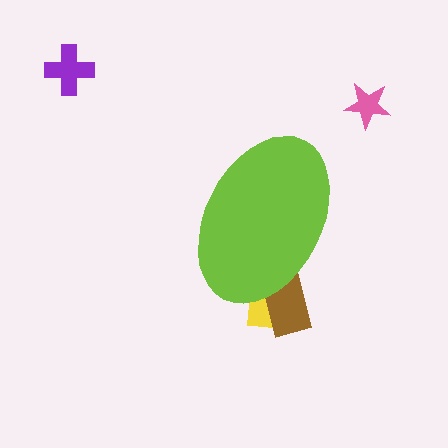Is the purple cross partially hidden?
No, the purple cross is fully visible.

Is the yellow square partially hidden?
Yes, the yellow square is partially hidden behind the lime ellipse.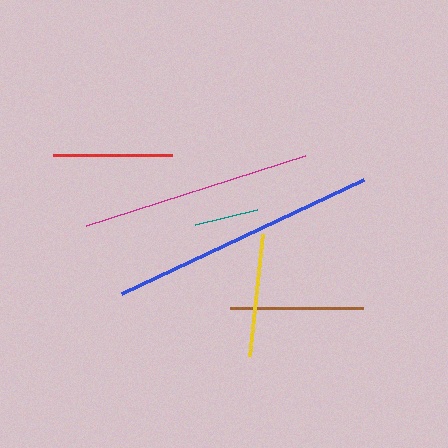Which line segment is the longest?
The blue line is the longest at approximately 268 pixels.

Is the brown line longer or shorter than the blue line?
The blue line is longer than the brown line.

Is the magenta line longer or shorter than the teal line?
The magenta line is longer than the teal line.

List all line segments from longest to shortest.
From longest to shortest: blue, magenta, brown, yellow, red, teal.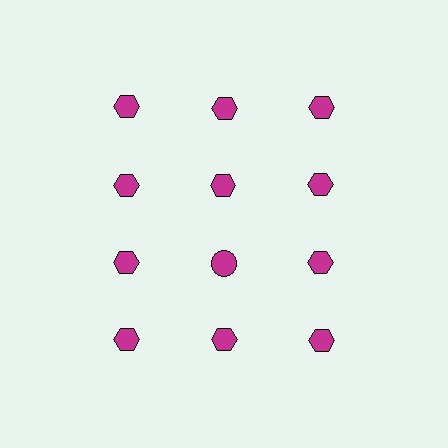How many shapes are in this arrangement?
There are 12 shapes arranged in a grid pattern.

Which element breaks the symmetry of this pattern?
The magenta circle in the third row, second from left column breaks the symmetry. All other shapes are magenta hexagons.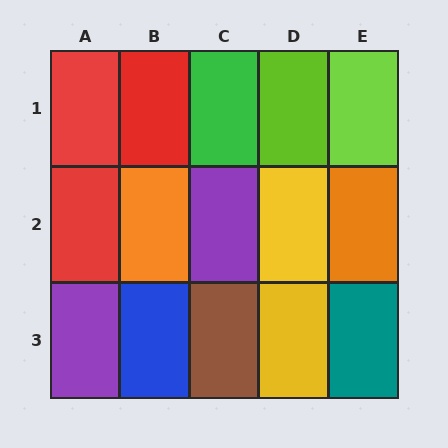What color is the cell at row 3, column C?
Brown.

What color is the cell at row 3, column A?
Purple.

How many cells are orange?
2 cells are orange.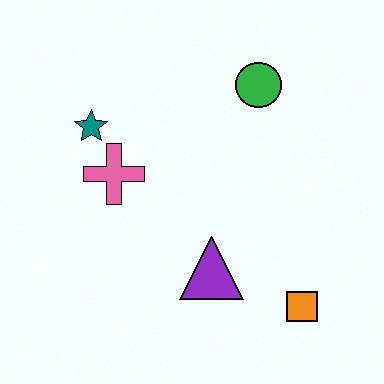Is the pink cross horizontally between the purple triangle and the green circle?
No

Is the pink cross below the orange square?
No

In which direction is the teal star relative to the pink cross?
The teal star is above the pink cross.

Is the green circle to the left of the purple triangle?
No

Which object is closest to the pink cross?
The teal star is closest to the pink cross.